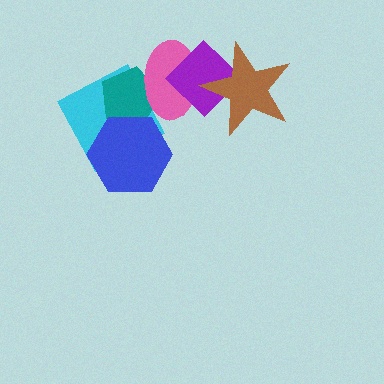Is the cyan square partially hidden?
Yes, it is partially covered by another shape.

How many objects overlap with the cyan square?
3 objects overlap with the cyan square.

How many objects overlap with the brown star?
2 objects overlap with the brown star.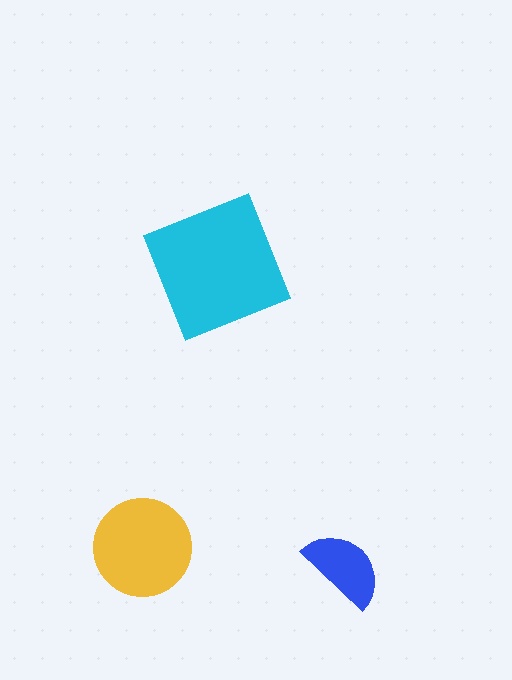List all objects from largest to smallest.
The cyan square, the yellow circle, the blue semicircle.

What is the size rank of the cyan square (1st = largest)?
1st.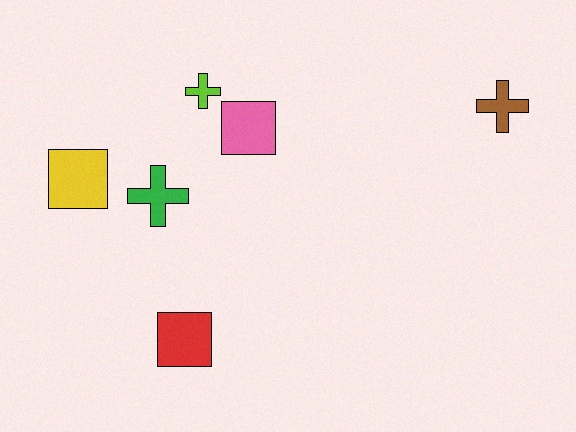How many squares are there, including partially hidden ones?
There are 3 squares.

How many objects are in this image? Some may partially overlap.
There are 6 objects.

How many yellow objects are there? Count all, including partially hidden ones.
There is 1 yellow object.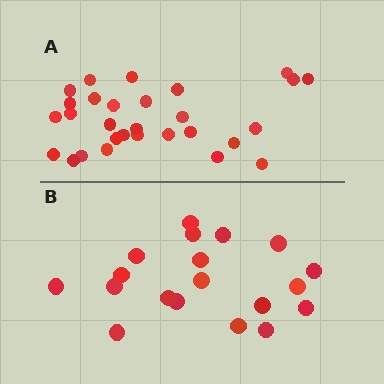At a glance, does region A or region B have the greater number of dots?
Region A (the top region) has more dots.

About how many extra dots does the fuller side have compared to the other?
Region A has roughly 10 or so more dots than region B.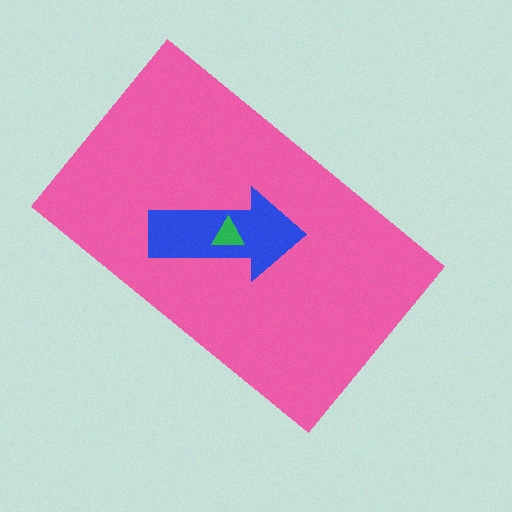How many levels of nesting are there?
3.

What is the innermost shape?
The green triangle.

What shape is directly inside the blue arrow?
The green triangle.